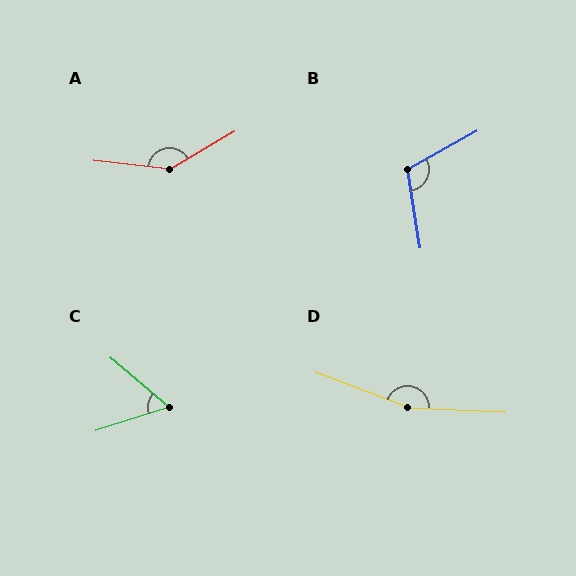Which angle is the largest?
D, at approximately 162 degrees.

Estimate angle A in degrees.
Approximately 143 degrees.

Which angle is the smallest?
C, at approximately 58 degrees.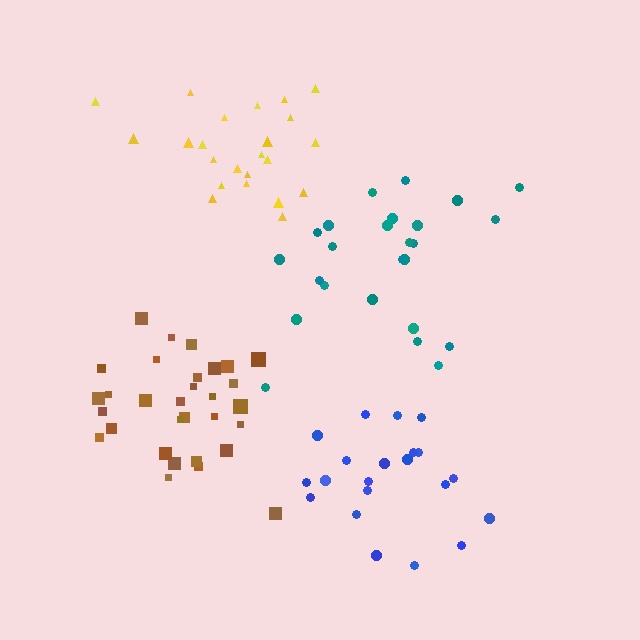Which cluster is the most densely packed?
Blue.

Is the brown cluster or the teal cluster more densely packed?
Brown.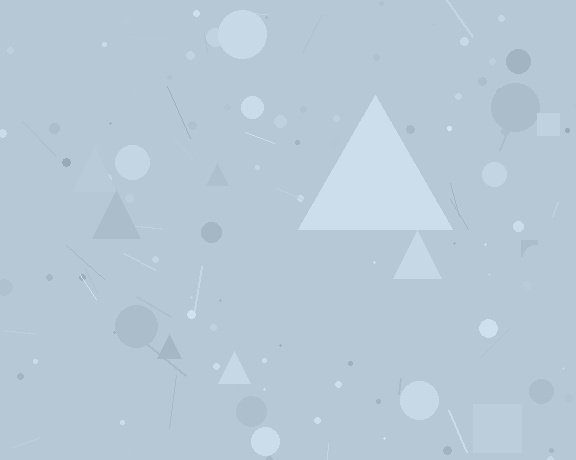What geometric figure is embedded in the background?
A triangle is embedded in the background.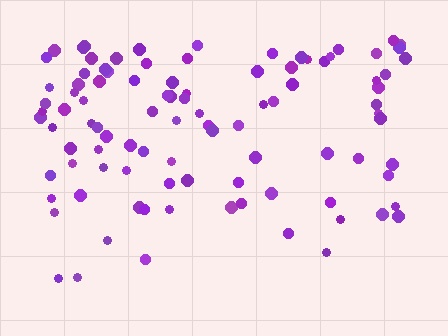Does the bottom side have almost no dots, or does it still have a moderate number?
Still a moderate number, just noticeably fewer than the top.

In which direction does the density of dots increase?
From bottom to top, with the top side densest.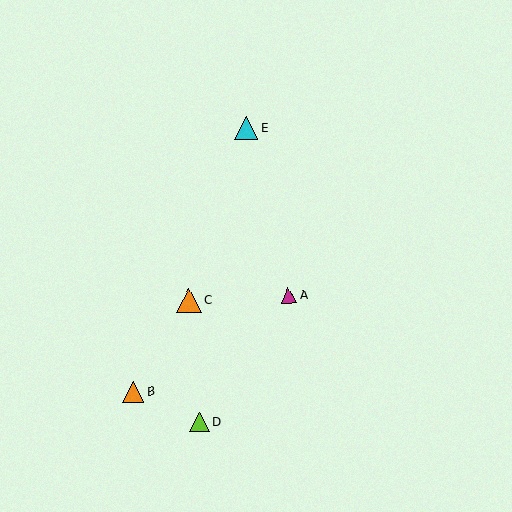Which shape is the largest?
The orange triangle (labeled C) is the largest.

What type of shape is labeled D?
Shape D is a lime triangle.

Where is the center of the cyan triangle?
The center of the cyan triangle is at (246, 128).